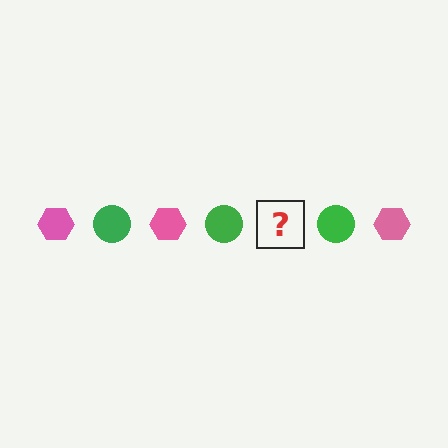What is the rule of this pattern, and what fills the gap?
The rule is that the pattern alternates between pink hexagon and green circle. The gap should be filled with a pink hexagon.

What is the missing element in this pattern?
The missing element is a pink hexagon.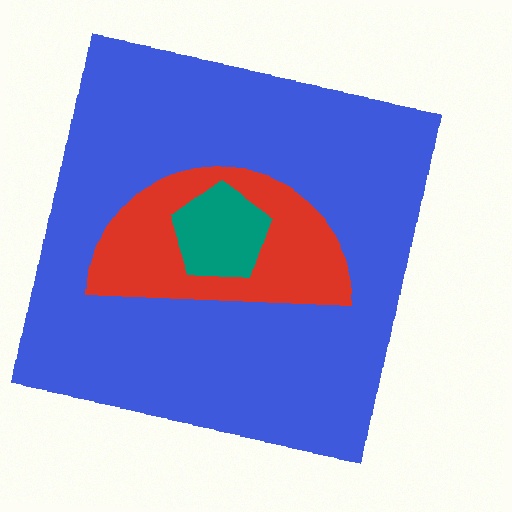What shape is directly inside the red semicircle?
The teal pentagon.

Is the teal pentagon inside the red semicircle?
Yes.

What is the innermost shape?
The teal pentagon.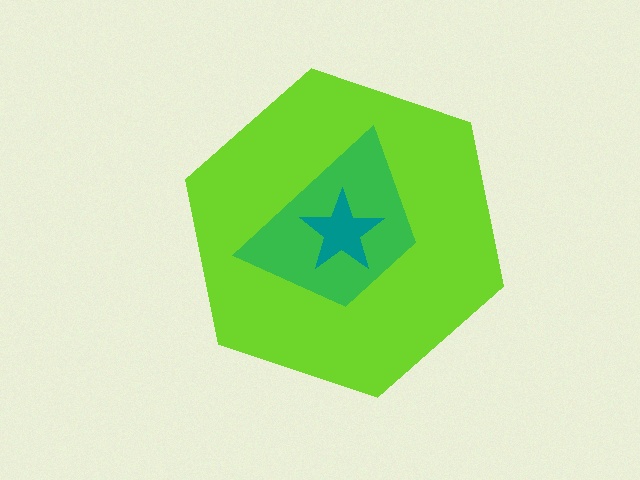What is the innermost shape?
The teal star.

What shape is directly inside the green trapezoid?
The teal star.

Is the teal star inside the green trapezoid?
Yes.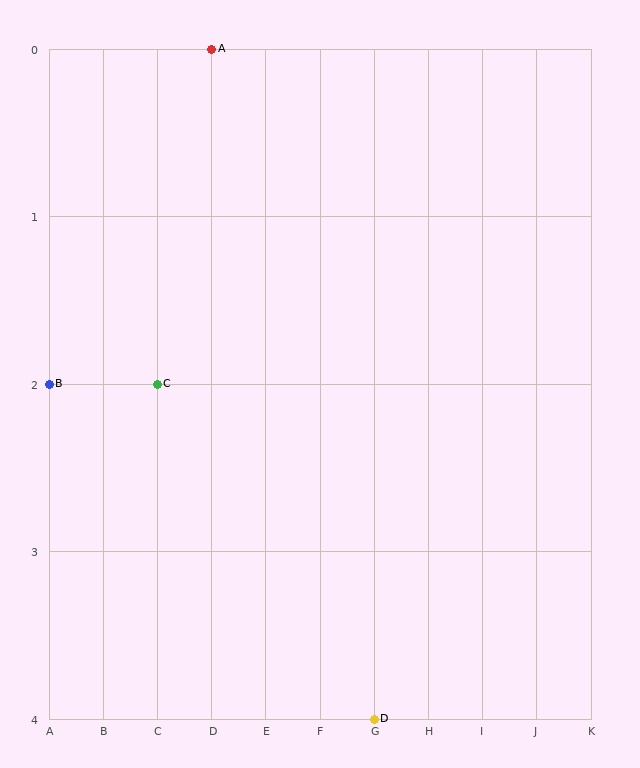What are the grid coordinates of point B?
Point B is at grid coordinates (A, 2).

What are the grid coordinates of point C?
Point C is at grid coordinates (C, 2).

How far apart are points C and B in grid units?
Points C and B are 2 columns apart.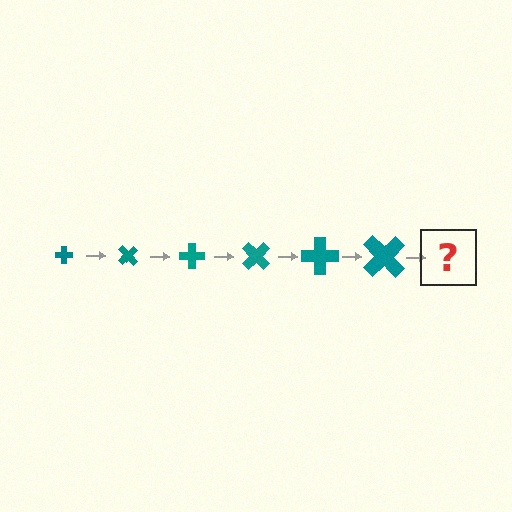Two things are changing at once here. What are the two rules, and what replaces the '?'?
The two rules are that the cross grows larger each step and it rotates 45 degrees each step. The '?' should be a cross, larger than the previous one and rotated 270 degrees from the start.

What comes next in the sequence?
The next element should be a cross, larger than the previous one and rotated 270 degrees from the start.